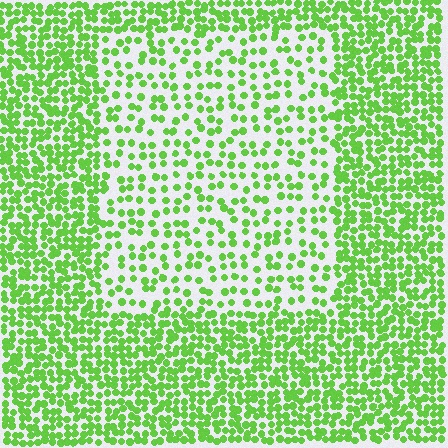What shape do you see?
I see a rectangle.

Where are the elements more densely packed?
The elements are more densely packed outside the rectangle boundary.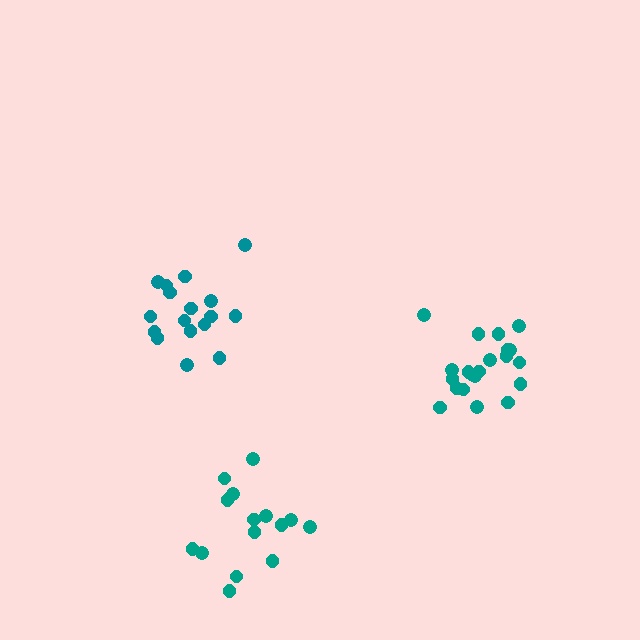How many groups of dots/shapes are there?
There are 3 groups.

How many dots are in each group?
Group 1: 21 dots, Group 2: 15 dots, Group 3: 17 dots (53 total).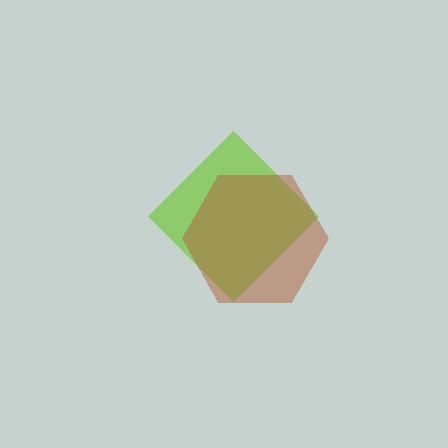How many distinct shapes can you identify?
There are 2 distinct shapes: a lime diamond, a brown hexagon.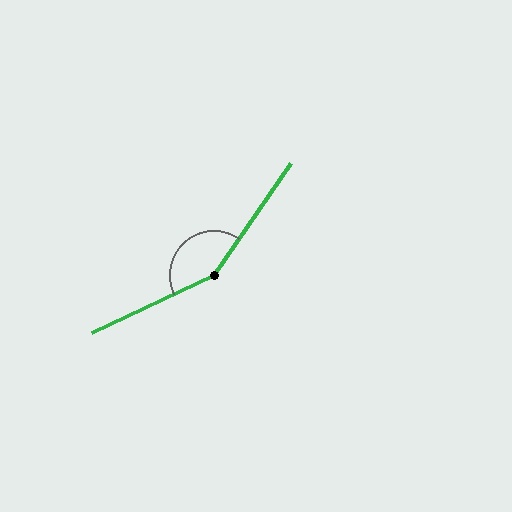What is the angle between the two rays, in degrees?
Approximately 150 degrees.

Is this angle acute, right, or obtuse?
It is obtuse.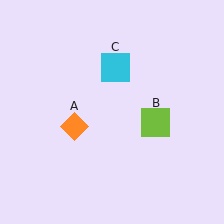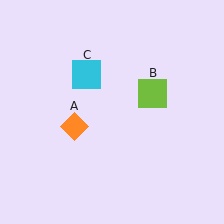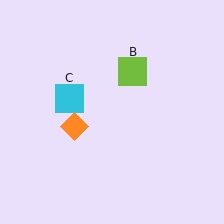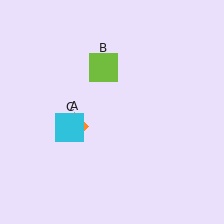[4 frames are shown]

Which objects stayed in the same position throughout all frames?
Orange diamond (object A) remained stationary.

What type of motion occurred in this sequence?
The lime square (object B), cyan square (object C) rotated counterclockwise around the center of the scene.